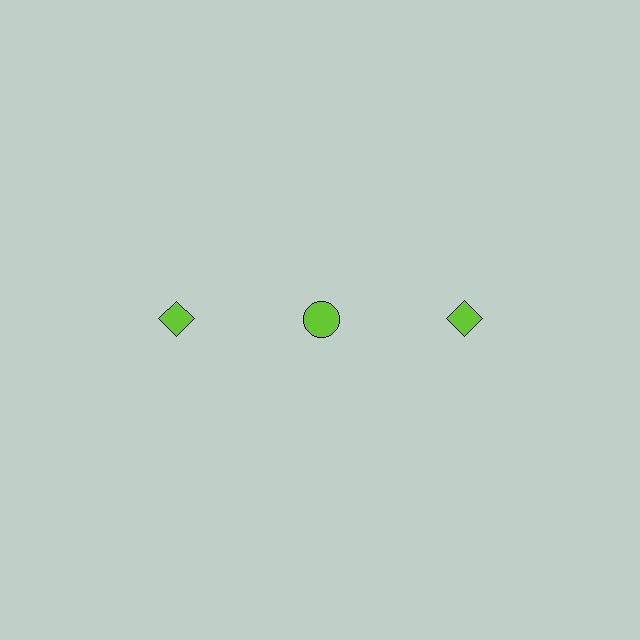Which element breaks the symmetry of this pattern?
The lime circle in the top row, second from left column breaks the symmetry. All other shapes are lime diamonds.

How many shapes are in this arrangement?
There are 3 shapes arranged in a grid pattern.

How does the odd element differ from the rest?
It has a different shape: circle instead of diamond.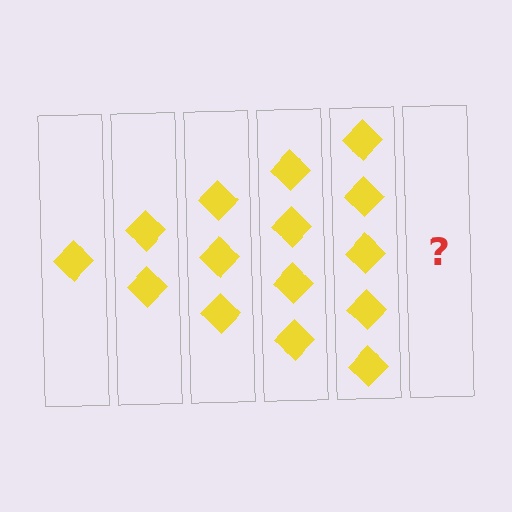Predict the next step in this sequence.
The next step is 6 diamonds.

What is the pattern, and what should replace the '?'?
The pattern is that each step adds one more diamond. The '?' should be 6 diamonds.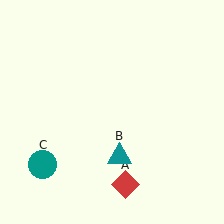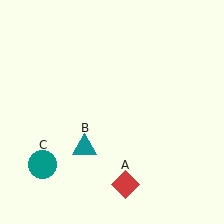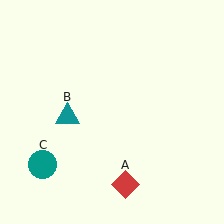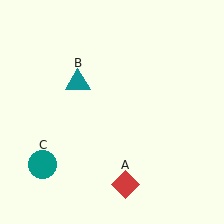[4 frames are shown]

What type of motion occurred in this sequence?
The teal triangle (object B) rotated clockwise around the center of the scene.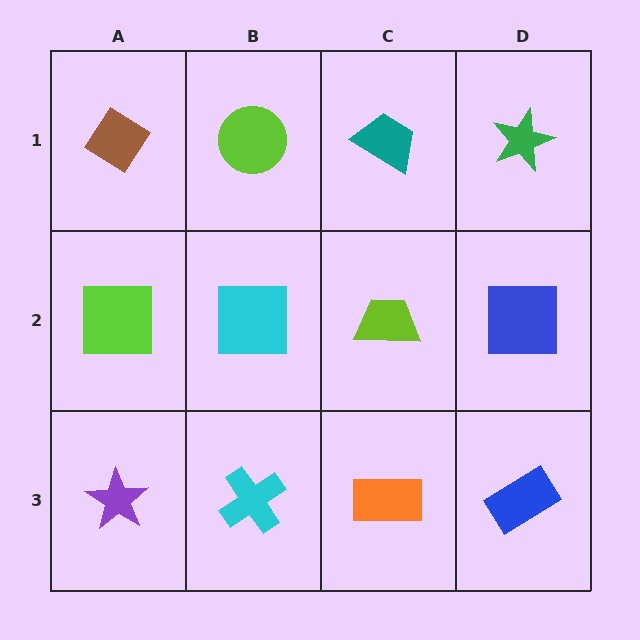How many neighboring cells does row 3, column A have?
2.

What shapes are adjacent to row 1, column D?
A blue square (row 2, column D), a teal trapezoid (row 1, column C).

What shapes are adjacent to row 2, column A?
A brown diamond (row 1, column A), a purple star (row 3, column A), a cyan square (row 2, column B).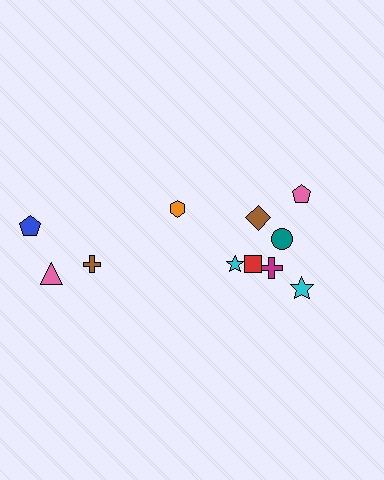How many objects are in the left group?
There are 4 objects.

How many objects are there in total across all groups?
There are 11 objects.